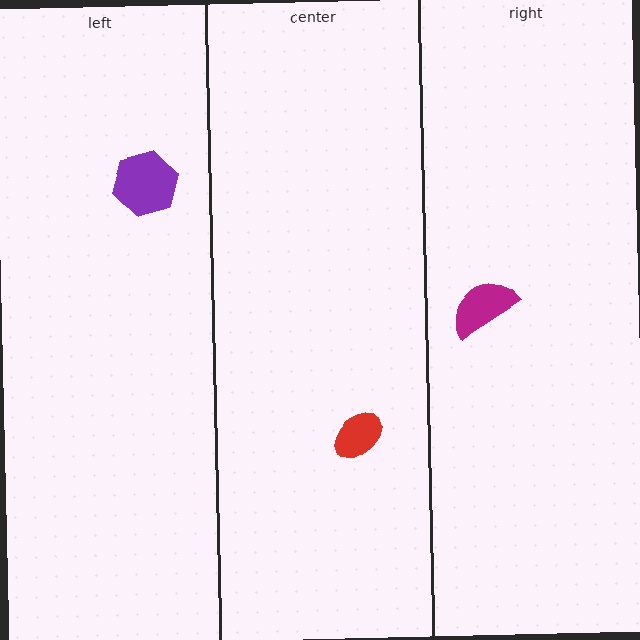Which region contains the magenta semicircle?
The right region.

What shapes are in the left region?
The purple hexagon.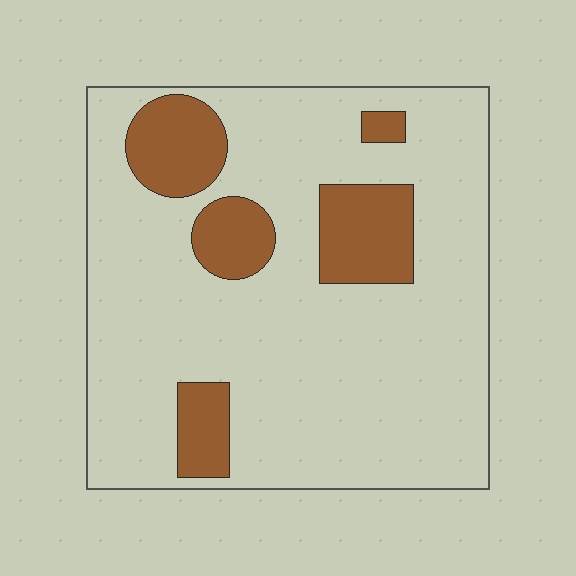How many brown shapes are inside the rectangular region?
5.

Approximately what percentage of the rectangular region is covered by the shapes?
Approximately 20%.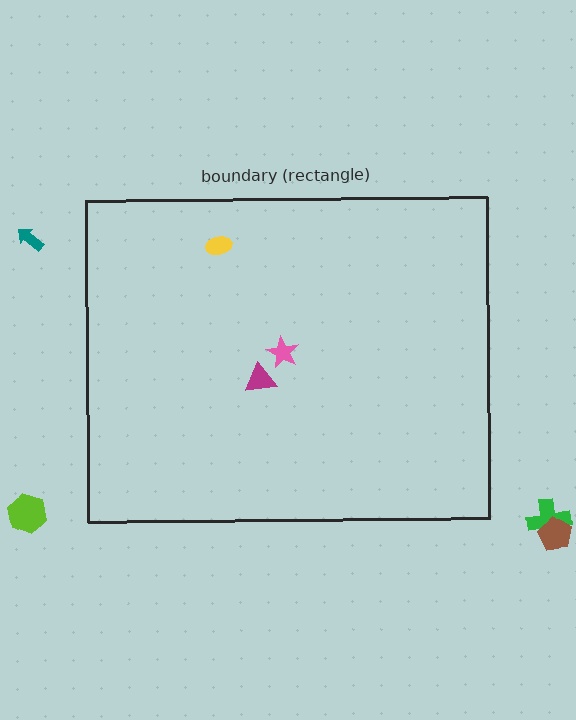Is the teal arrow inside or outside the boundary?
Outside.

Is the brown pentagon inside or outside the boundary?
Outside.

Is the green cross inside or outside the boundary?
Outside.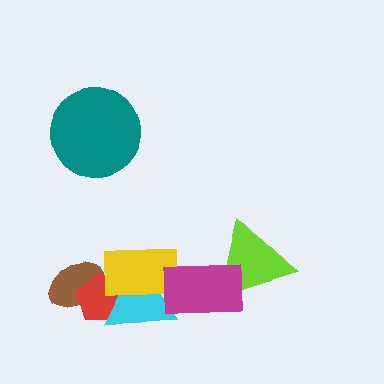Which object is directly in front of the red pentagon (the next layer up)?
The cyan triangle is directly in front of the red pentagon.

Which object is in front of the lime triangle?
The magenta rectangle is in front of the lime triangle.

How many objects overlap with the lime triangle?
1 object overlaps with the lime triangle.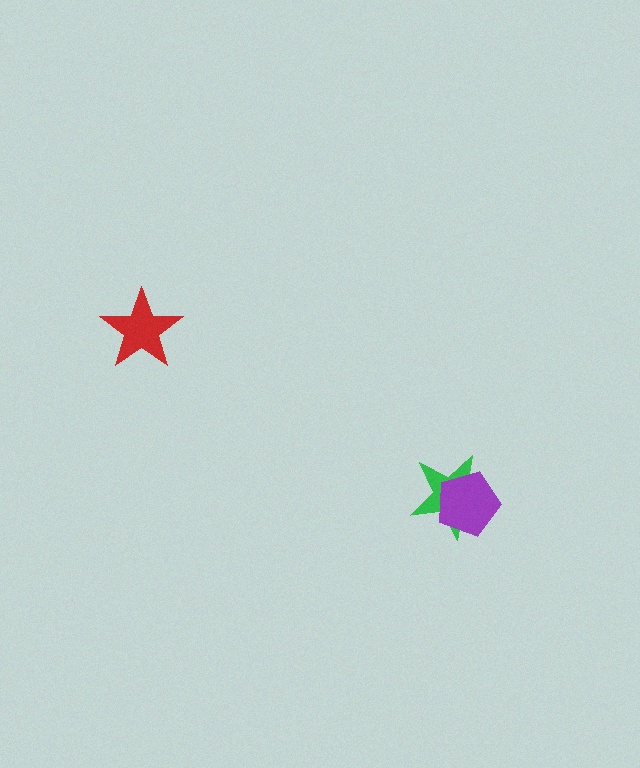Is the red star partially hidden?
No, no other shape covers it.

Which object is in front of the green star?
The purple pentagon is in front of the green star.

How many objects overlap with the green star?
1 object overlaps with the green star.